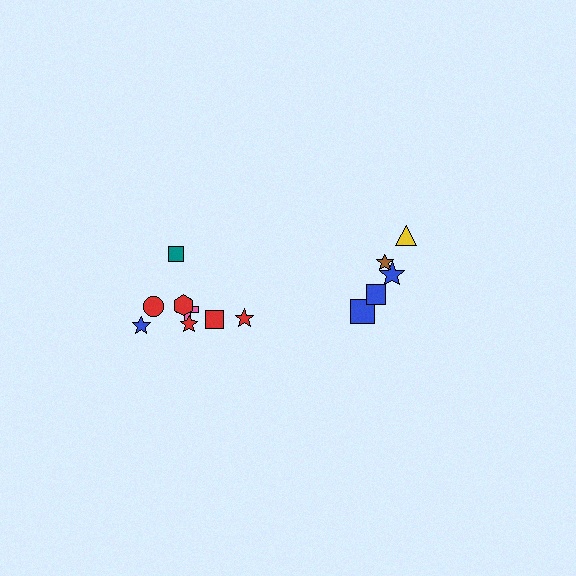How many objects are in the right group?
There are 5 objects.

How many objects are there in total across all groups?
There are 13 objects.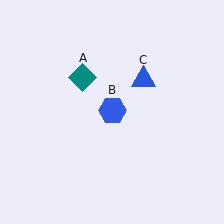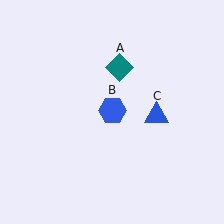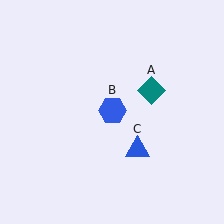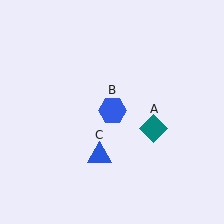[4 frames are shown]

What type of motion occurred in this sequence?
The teal diamond (object A), blue triangle (object C) rotated clockwise around the center of the scene.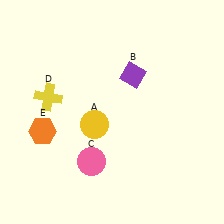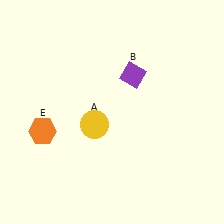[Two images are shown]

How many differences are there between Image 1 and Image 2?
There are 2 differences between the two images.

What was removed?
The yellow cross (D), the pink circle (C) were removed in Image 2.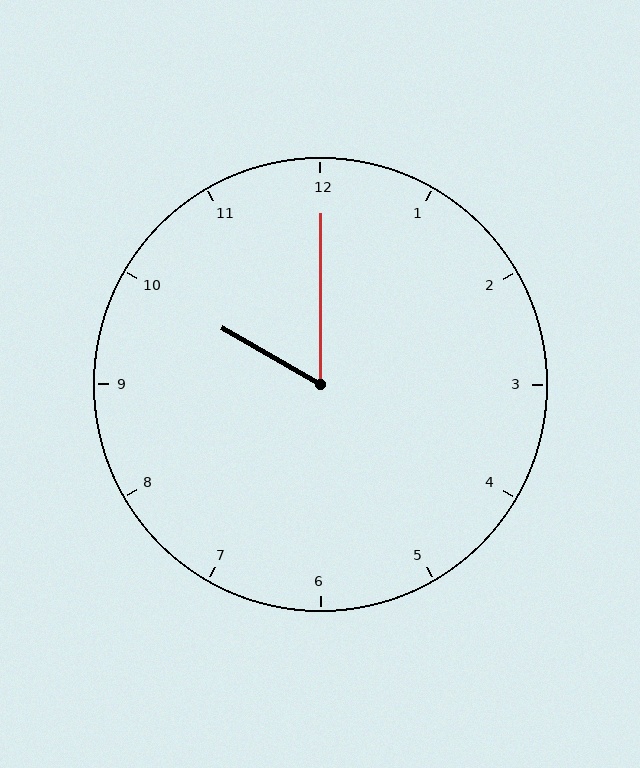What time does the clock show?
10:00.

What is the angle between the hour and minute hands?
Approximately 60 degrees.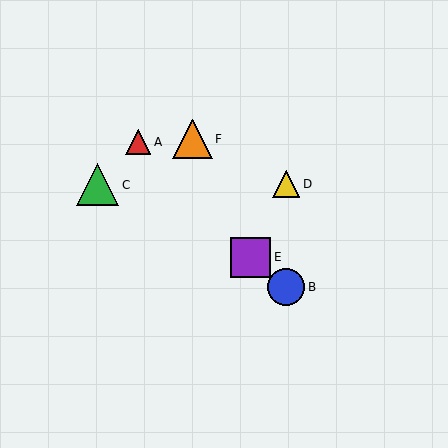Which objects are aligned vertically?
Objects B, D are aligned vertically.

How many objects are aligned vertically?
2 objects (B, D) are aligned vertically.